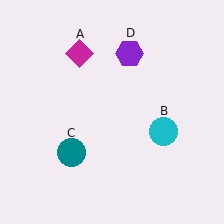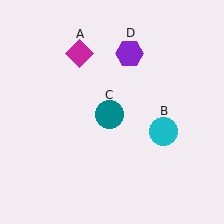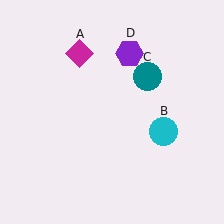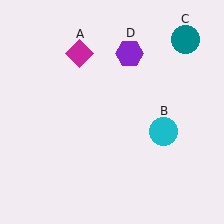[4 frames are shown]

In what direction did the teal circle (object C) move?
The teal circle (object C) moved up and to the right.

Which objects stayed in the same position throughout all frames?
Magenta diamond (object A) and cyan circle (object B) and purple hexagon (object D) remained stationary.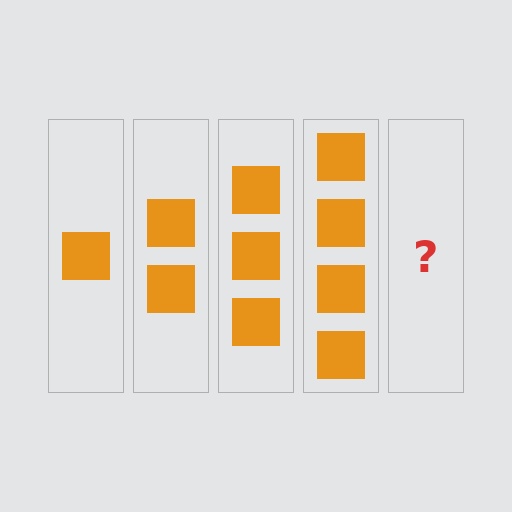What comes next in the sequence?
The next element should be 5 squares.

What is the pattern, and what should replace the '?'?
The pattern is that each step adds one more square. The '?' should be 5 squares.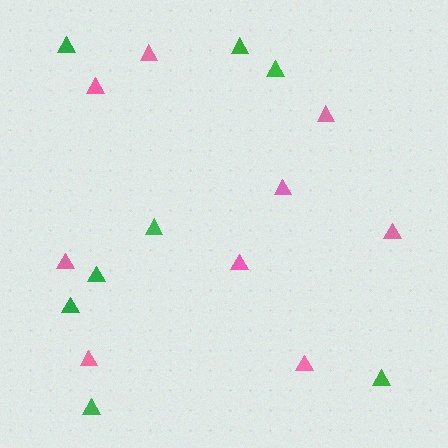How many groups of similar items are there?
There are 2 groups: one group of pink triangles (9) and one group of green triangles (8).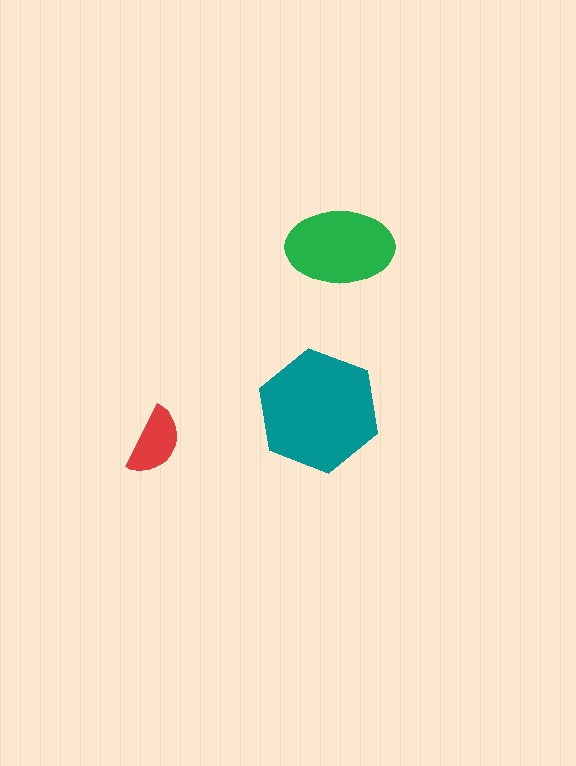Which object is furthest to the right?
The green ellipse is rightmost.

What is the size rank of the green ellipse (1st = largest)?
2nd.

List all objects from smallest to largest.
The red semicircle, the green ellipse, the teal hexagon.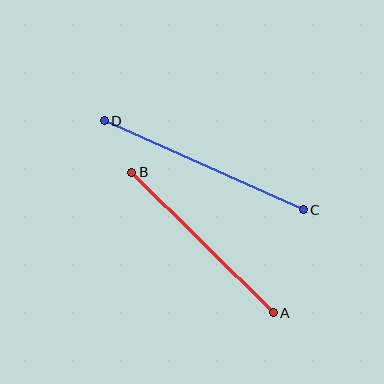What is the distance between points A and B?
The distance is approximately 200 pixels.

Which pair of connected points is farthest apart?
Points C and D are farthest apart.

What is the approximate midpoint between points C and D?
The midpoint is at approximately (204, 165) pixels.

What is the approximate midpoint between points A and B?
The midpoint is at approximately (203, 243) pixels.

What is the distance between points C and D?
The distance is approximately 218 pixels.